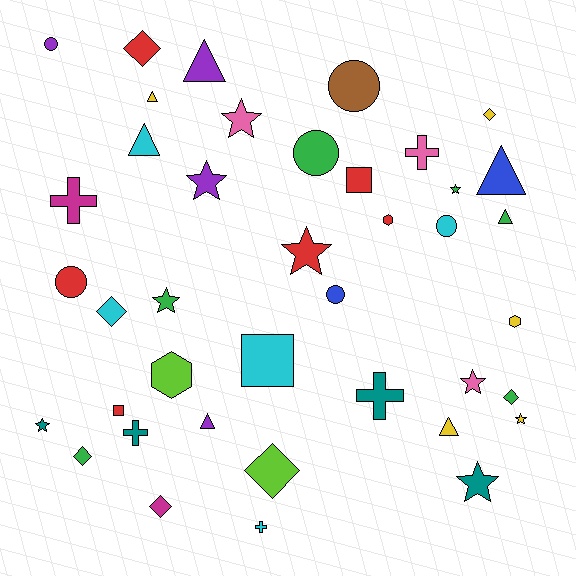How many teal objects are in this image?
There are 4 teal objects.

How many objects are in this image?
There are 40 objects.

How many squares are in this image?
There are 3 squares.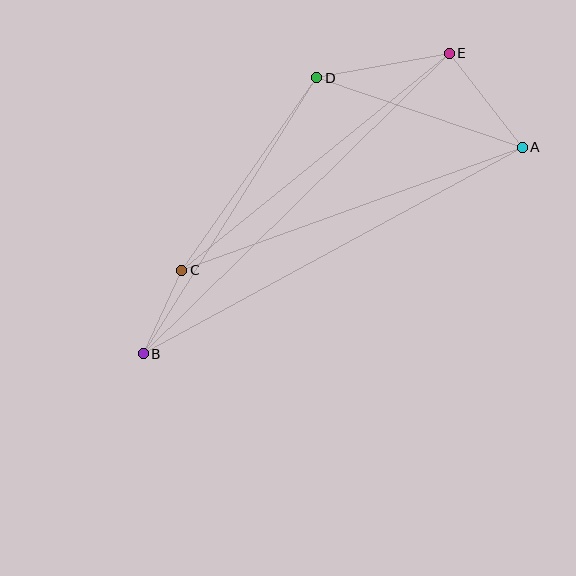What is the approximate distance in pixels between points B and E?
The distance between B and E is approximately 428 pixels.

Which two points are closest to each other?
Points B and C are closest to each other.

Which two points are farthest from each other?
Points A and B are farthest from each other.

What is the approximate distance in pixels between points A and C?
The distance between A and C is approximately 362 pixels.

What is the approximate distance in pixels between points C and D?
The distance between C and D is approximately 235 pixels.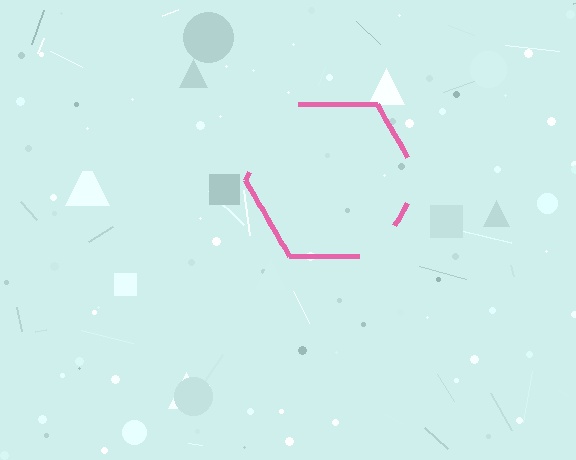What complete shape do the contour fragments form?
The contour fragments form a hexagon.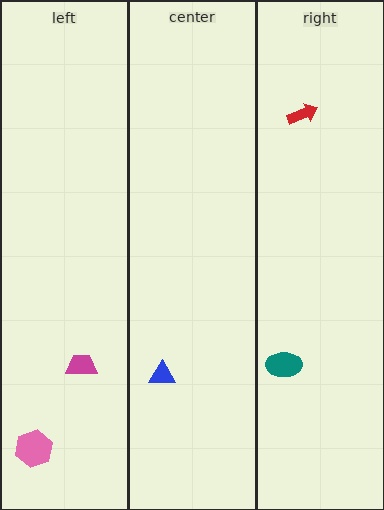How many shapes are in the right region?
2.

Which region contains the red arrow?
The right region.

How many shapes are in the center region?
1.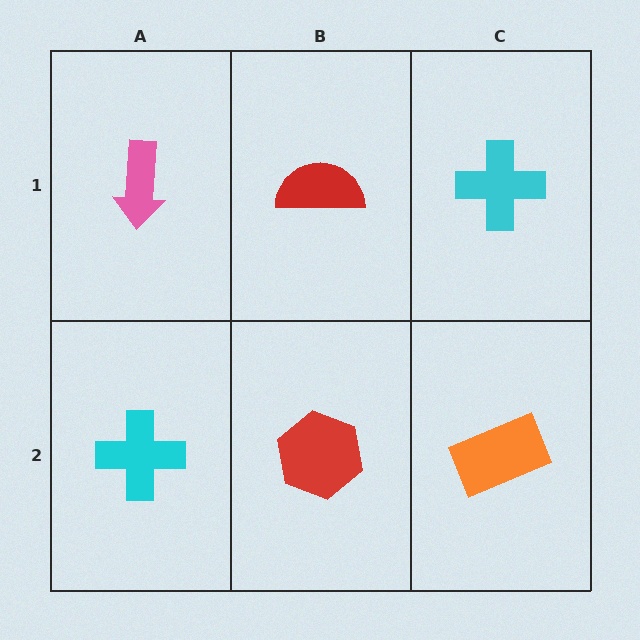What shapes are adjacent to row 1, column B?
A red hexagon (row 2, column B), a pink arrow (row 1, column A), a cyan cross (row 1, column C).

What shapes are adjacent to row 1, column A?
A cyan cross (row 2, column A), a red semicircle (row 1, column B).